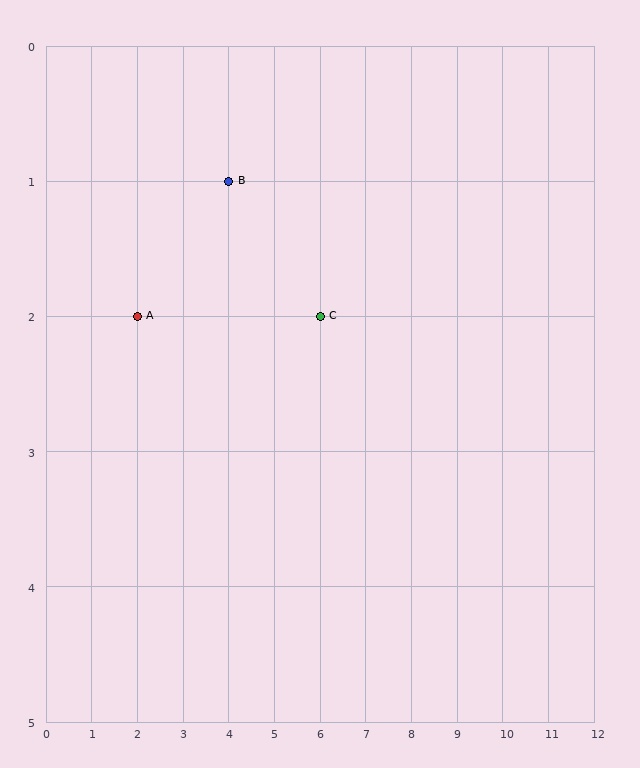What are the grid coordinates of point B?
Point B is at grid coordinates (4, 1).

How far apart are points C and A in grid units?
Points C and A are 4 columns apart.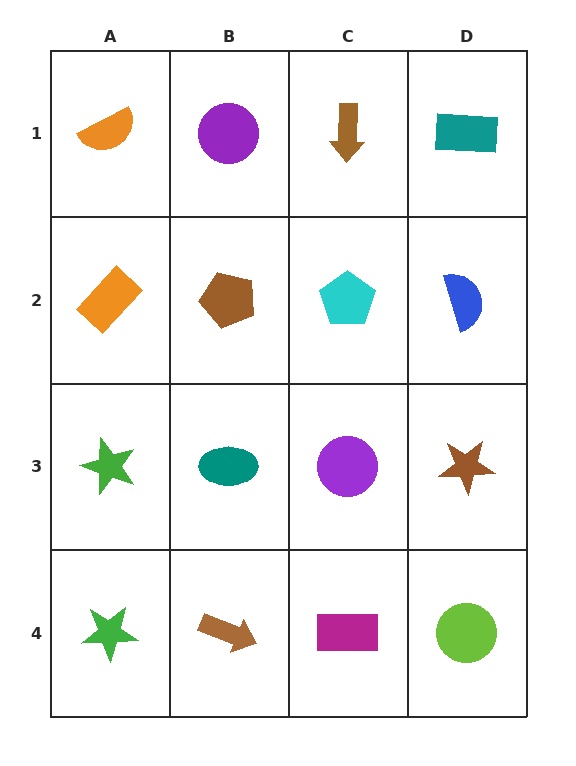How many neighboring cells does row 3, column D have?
3.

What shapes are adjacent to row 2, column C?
A brown arrow (row 1, column C), a purple circle (row 3, column C), a brown pentagon (row 2, column B), a blue semicircle (row 2, column D).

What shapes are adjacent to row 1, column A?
An orange rectangle (row 2, column A), a purple circle (row 1, column B).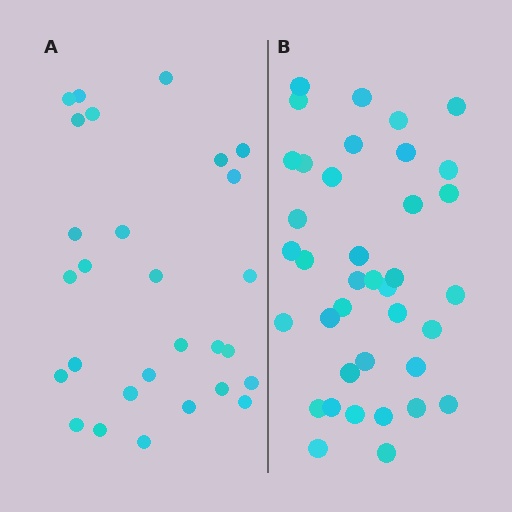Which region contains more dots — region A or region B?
Region B (the right region) has more dots.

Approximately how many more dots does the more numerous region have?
Region B has roughly 10 or so more dots than region A.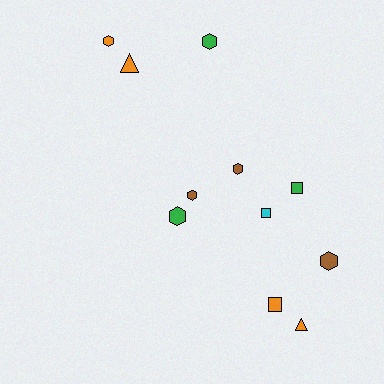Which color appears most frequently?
Orange, with 4 objects.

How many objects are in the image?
There are 11 objects.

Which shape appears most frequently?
Hexagon, with 6 objects.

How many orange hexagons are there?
There is 1 orange hexagon.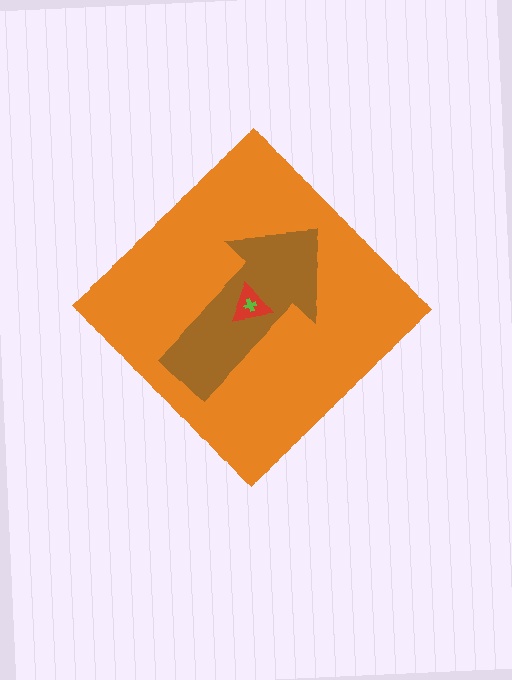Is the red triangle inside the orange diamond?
Yes.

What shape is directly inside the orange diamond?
The brown arrow.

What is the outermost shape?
The orange diamond.